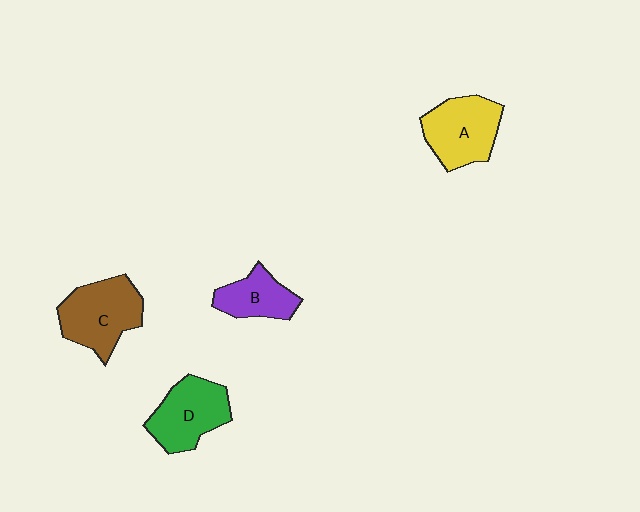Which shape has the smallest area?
Shape B (purple).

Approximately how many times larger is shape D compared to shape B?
Approximately 1.4 times.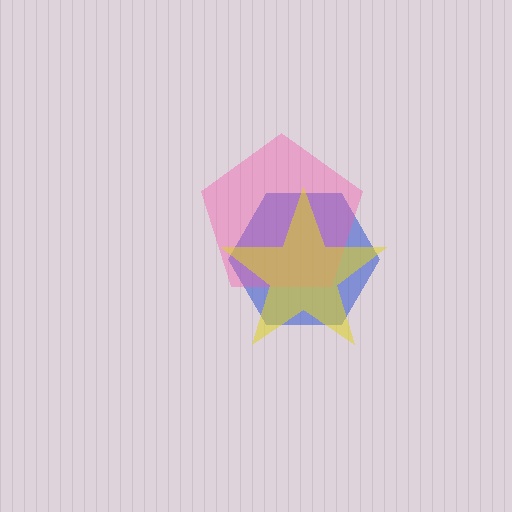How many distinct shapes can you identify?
There are 3 distinct shapes: a blue hexagon, a pink pentagon, a yellow star.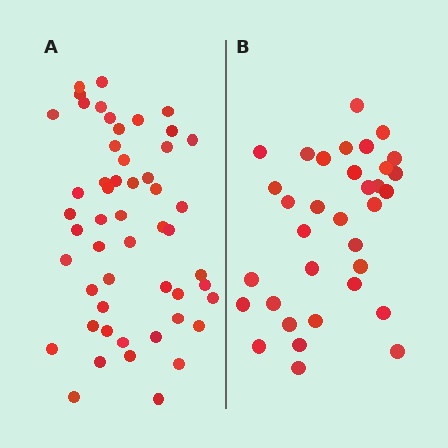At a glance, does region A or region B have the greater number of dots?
Region A (the left region) has more dots.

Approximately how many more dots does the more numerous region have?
Region A has approximately 20 more dots than region B.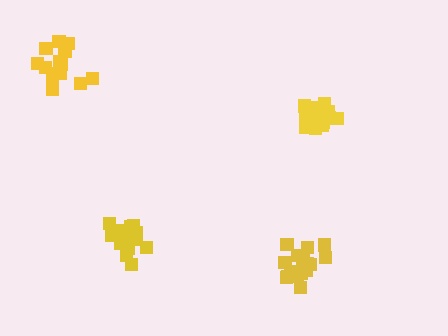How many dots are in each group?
Group 1: 17 dots, Group 2: 18 dots, Group 3: 16 dots, Group 4: 17 dots (68 total).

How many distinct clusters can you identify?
There are 4 distinct clusters.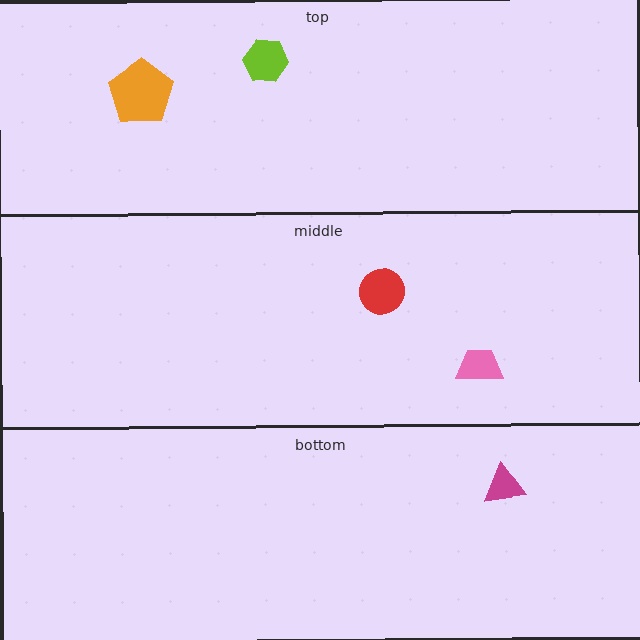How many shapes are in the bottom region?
1.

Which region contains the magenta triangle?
The bottom region.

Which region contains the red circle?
The middle region.